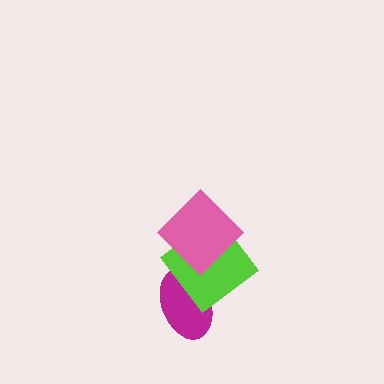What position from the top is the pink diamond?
The pink diamond is 1st from the top.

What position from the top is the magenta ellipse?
The magenta ellipse is 3rd from the top.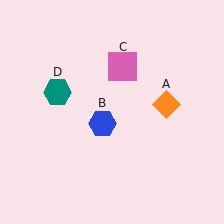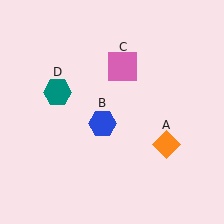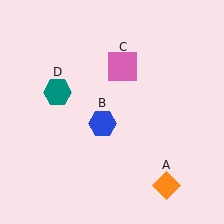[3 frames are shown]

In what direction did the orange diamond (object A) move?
The orange diamond (object A) moved down.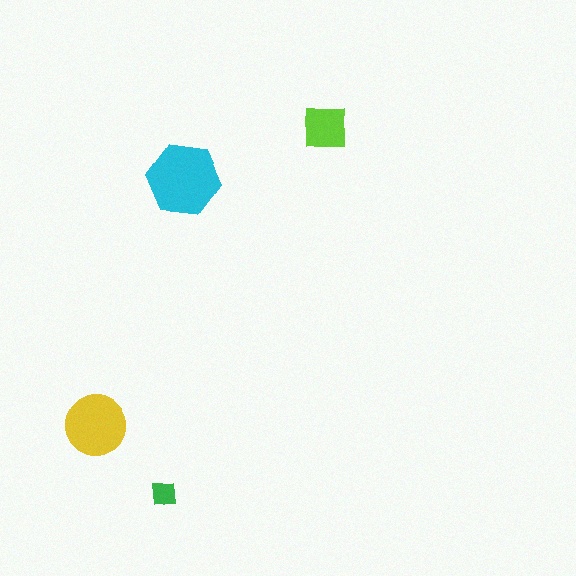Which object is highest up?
The lime square is topmost.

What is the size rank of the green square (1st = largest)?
4th.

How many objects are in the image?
There are 4 objects in the image.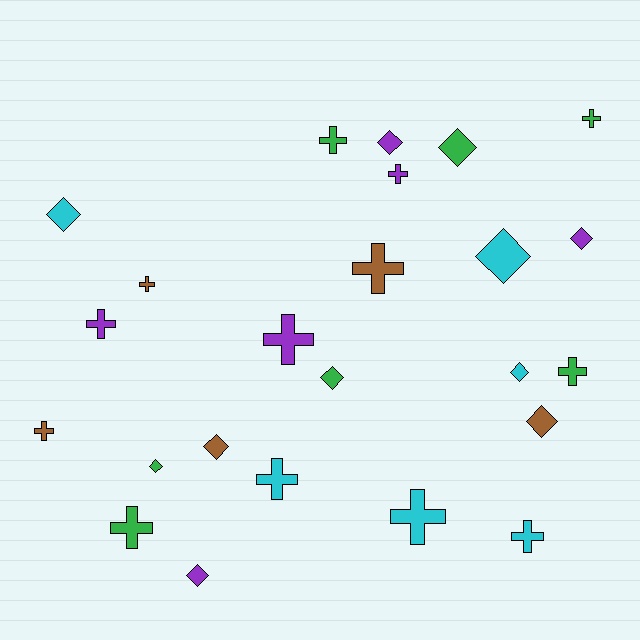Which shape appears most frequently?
Cross, with 13 objects.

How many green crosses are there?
There are 4 green crosses.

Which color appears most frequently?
Green, with 7 objects.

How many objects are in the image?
There are 24 objects.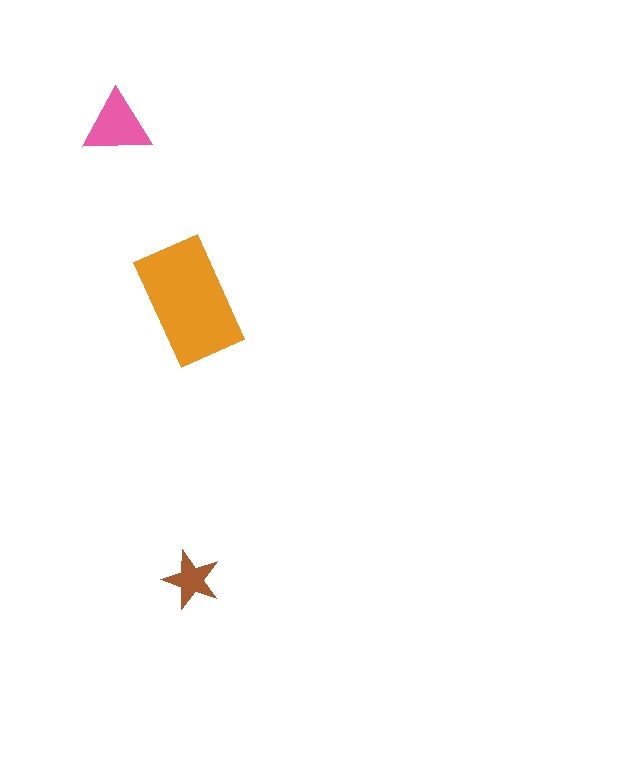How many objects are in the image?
There are 3 objects in the image.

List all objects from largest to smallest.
The orange rectangle, the pink triangle, the brown star.